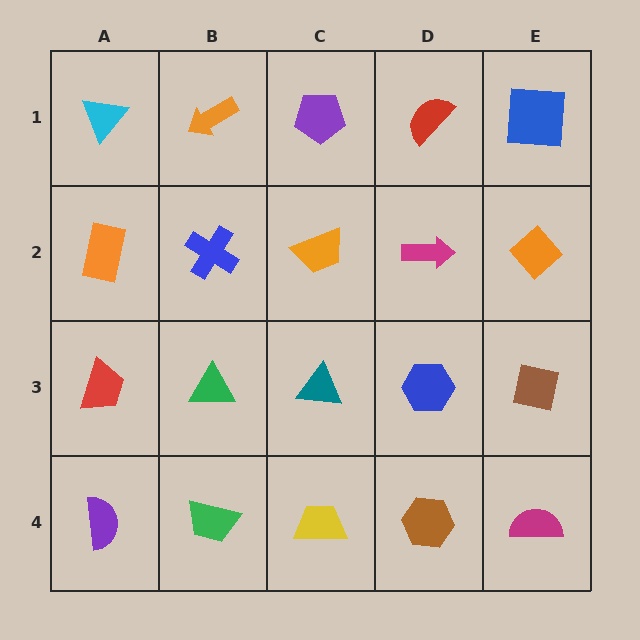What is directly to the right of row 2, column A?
A blue cross.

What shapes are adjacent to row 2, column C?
A purple pentagon (row 1, column C), a teal triangle (row 3, column C), a blue cross (row 2, column B), a magenta arrow (row 2, column D).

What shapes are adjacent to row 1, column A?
An orange rectangle (row 2, column A), an orange arrow (row 1, column B).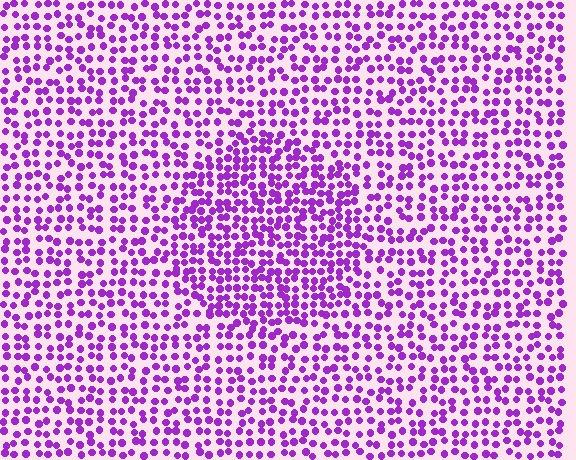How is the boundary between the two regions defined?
The boundary is defined by a change in element density (approximately 1.5x ratio). All elements are the same color, size, and shape.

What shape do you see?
I see a circle.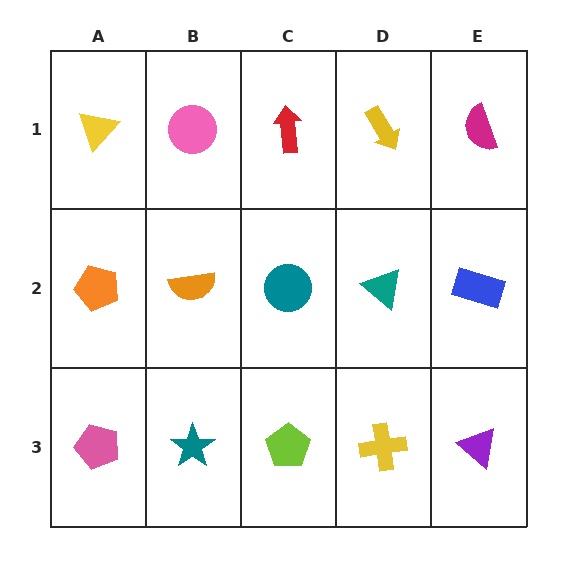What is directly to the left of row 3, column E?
A yellow cross.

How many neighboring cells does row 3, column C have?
3.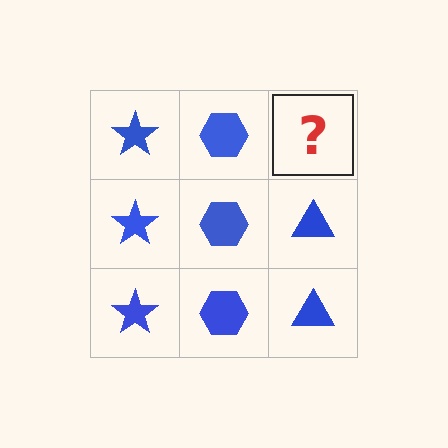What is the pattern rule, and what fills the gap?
The rule is that each column has a consistent shape. The gap should be filled with a blue triangle.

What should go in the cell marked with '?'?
The missing cell should contain a blue triangle.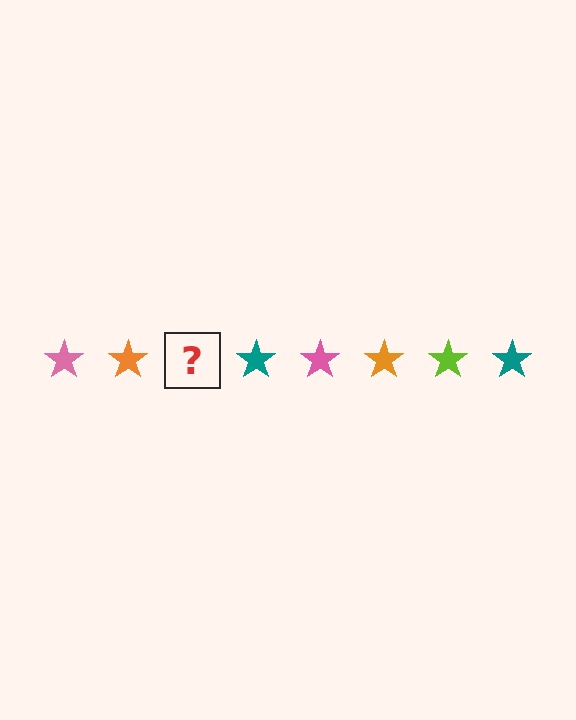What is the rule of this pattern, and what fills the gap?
The rule is that the pattern cycles through pink, orange, lime, teal stars. The gap should be filled with a lime star.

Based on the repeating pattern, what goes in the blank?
The blank should be a lime star.